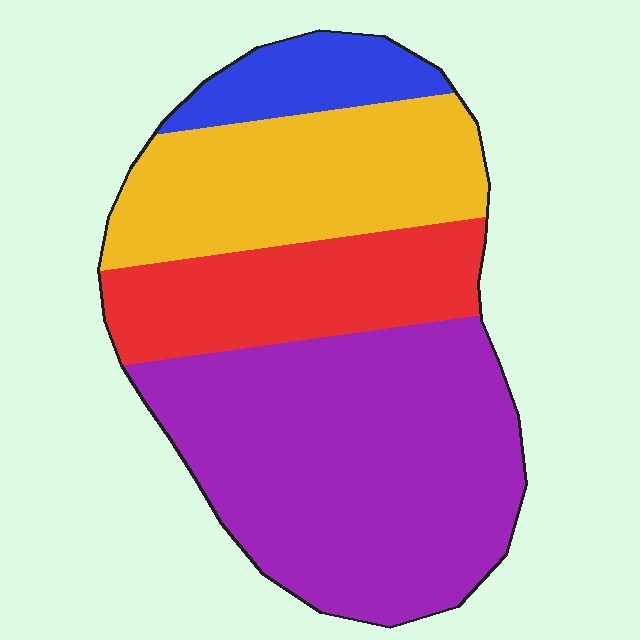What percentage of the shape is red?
Red takes up about one fifth (1/5) of the shape.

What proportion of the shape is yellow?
Yellow covers 25% of the shape.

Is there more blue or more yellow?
Yellow.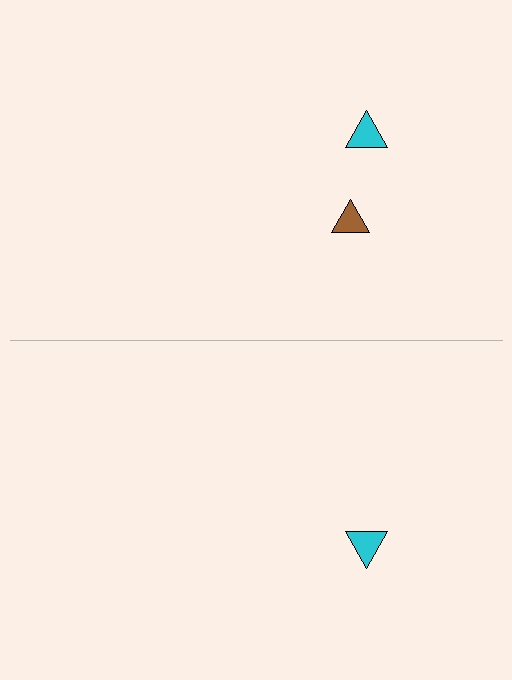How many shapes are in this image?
There are 3 shapes in this image.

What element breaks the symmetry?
A brown triangle is missing from the bottom side.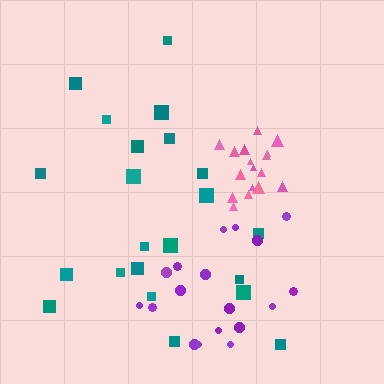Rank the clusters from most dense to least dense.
pink, purple, teal.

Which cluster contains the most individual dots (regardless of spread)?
Teal (23).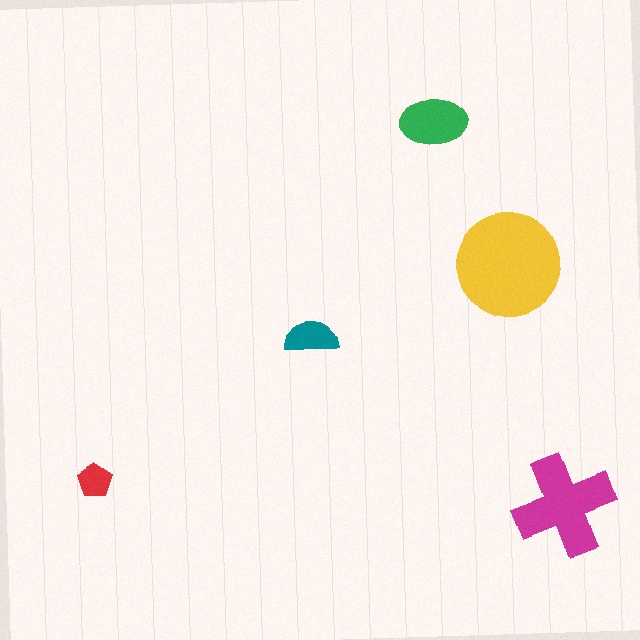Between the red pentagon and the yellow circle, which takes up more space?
The yellow circle.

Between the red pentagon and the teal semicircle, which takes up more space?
The teal semicircle.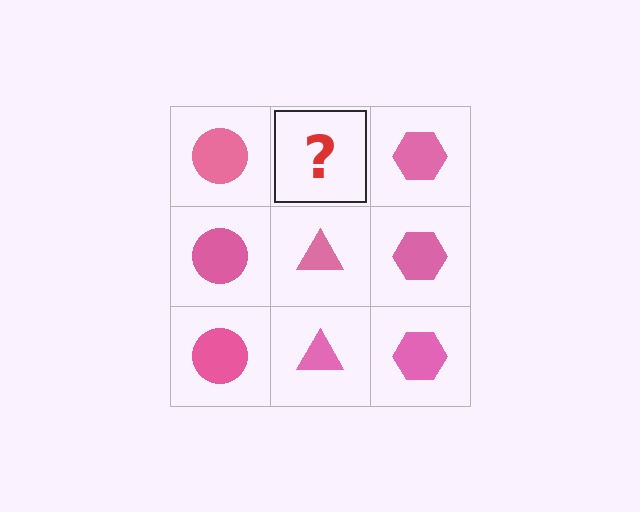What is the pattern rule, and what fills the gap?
The rule is that each column has a consistent shape. The gap should be filled with a pink triangle.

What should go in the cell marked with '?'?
The missing cell should contain a pink triangle.